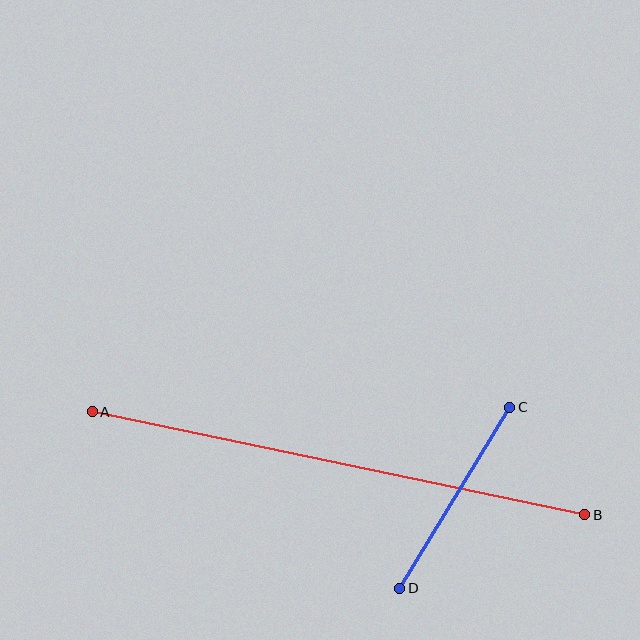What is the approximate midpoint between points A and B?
The midpoint is at approximately (338, 463) pixels.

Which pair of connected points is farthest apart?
Points A and B are farthest apart.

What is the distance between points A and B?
The distance is approximately 503 pixels.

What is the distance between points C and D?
The distance is approximately 212 pixels.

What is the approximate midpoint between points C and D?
The midpoint is at approximately (455, 498) pixels.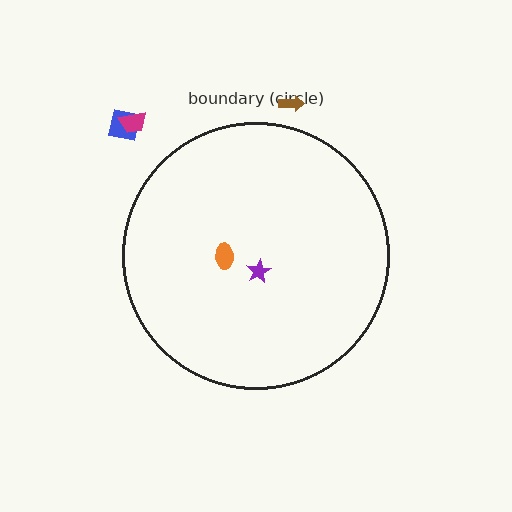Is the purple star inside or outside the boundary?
Inside.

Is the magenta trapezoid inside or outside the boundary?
Outside.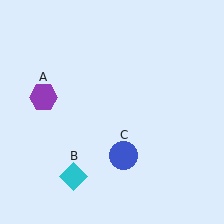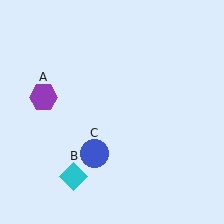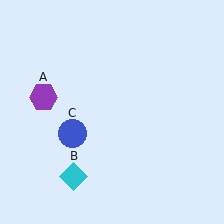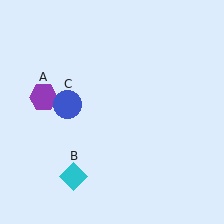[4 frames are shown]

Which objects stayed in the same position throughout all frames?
Purple hexagon (object A) and cyan diamond (object B) remained stationary.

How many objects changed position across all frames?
1 object changed position: blue circle (object C).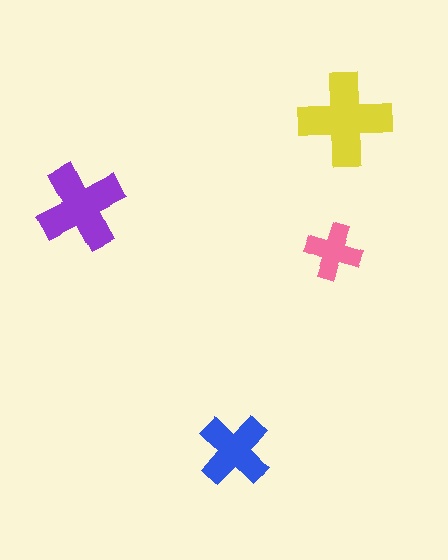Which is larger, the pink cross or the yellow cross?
The yellow one.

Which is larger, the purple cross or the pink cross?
The purple one.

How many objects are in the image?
There are 4 objects in the image.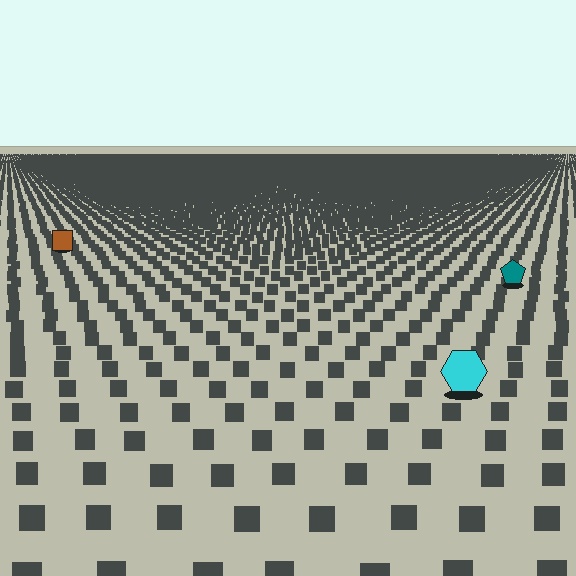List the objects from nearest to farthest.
From nearest to farthest: the cyan hexagon, the teal pentagon, the brown square.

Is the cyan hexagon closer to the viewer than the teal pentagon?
Yes. The cyan hexagon is closer — you can tell from the texture gradient: the ground texture is coarser near it.